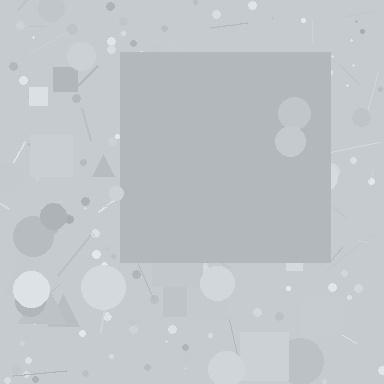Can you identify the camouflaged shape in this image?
The camouflaged shape is a square.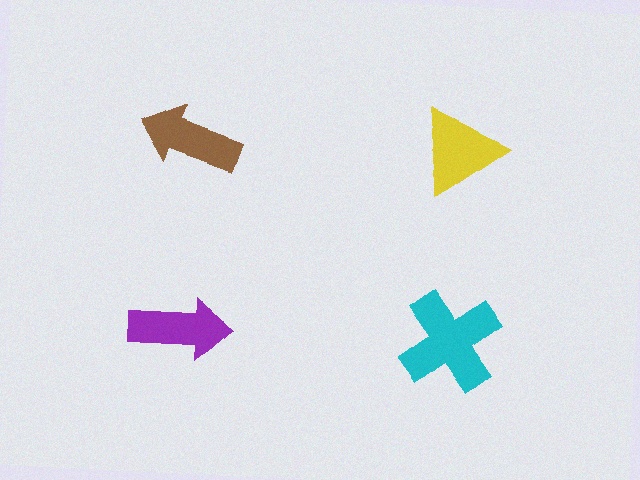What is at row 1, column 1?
A brown arrow.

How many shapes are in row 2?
2 shapes.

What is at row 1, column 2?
A yellow triangle.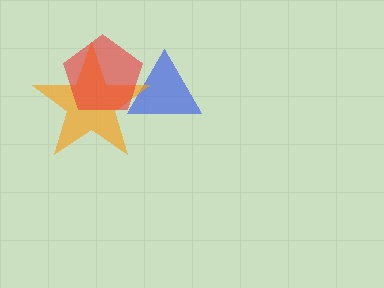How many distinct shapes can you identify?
There are 3 distinct shapes: a blue triangle, an orange star, a red pentagon.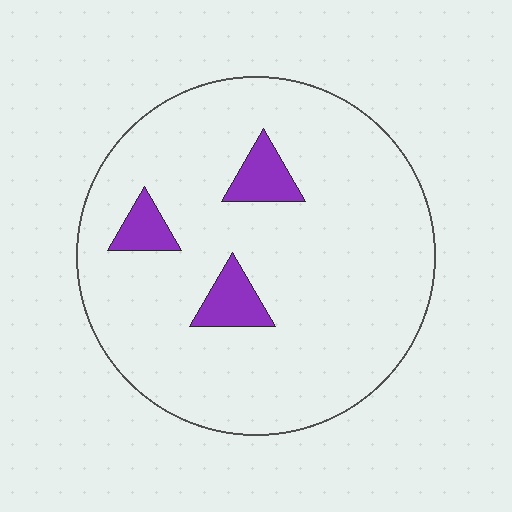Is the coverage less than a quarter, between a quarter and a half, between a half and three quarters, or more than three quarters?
Less than a quarter.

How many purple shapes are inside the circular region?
3.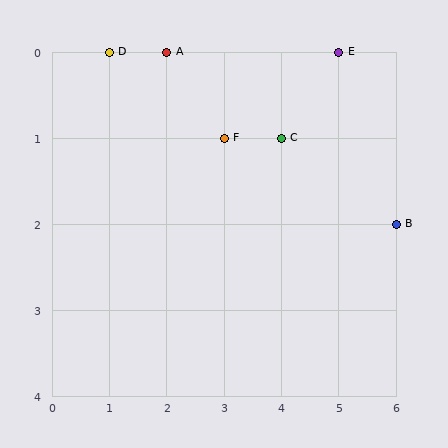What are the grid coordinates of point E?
Point E is at grid coordinates (5, 0).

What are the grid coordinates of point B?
Point B is at grid coordinates (6, 2).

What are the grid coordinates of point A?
Point A is at grid coordinates (2, 0).